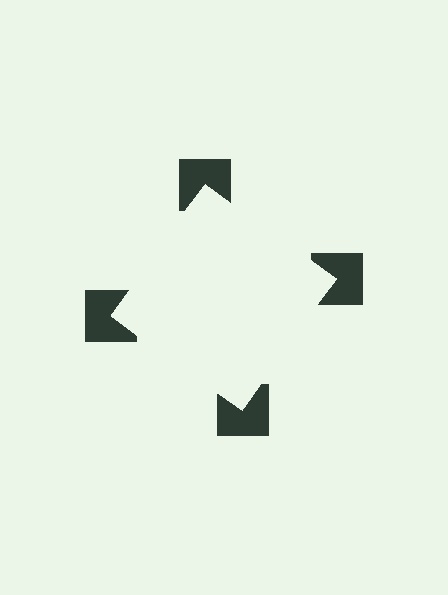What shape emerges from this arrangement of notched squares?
An illusory square — its edges are inferred from the aligned wedge cuts in the notched squares, not physically drawn.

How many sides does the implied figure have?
4 sides.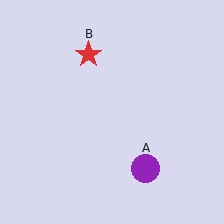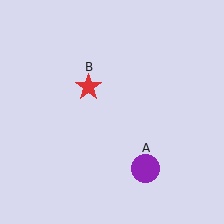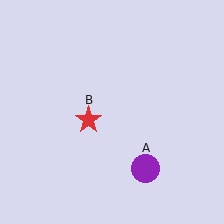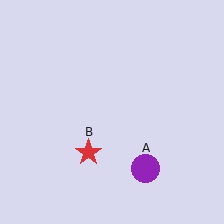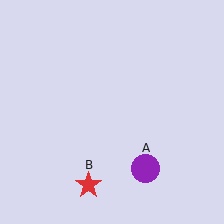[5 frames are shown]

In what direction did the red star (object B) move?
The red star (object B) moved down.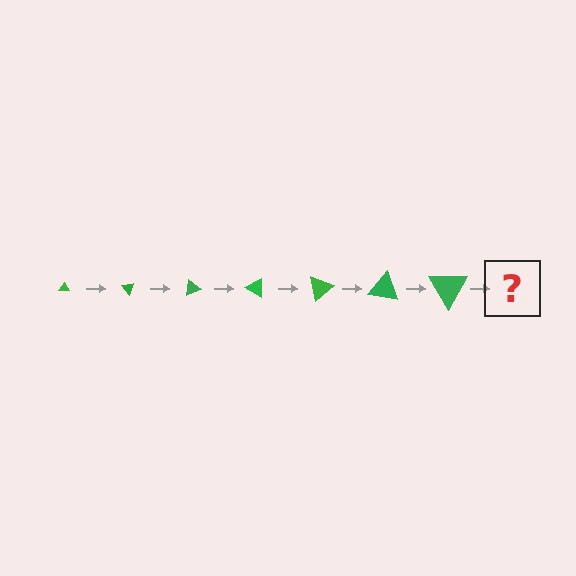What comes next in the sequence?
The next element should be a triangle, larger than the previous one and rotated 350 degrees from the start.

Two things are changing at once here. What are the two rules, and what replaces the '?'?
The two rules are that the triangle grows larger each step and it rotates 50 degrees each step. The '?' should be a triangle, larger than the previous one and rotated 350 degrees from the start.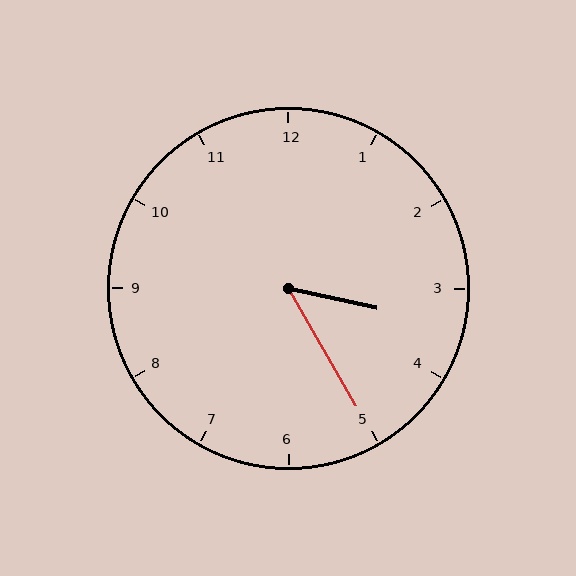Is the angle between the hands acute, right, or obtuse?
It is acute.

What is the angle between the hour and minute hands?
Approximately 48 degrees.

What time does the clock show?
3:25.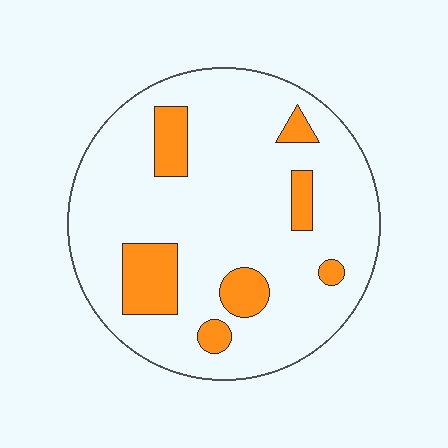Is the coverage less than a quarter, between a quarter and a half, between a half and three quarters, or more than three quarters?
Less than a quarter.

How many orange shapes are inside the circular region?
7.